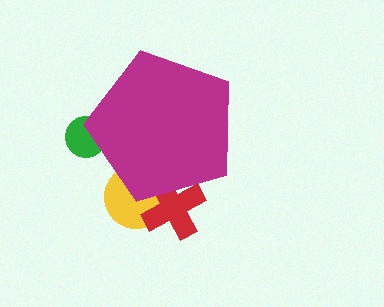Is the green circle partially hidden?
Yes, the green circle is partially hidden behind the magenta pentagon.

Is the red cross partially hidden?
Yes, the red cross is partially hidden behind the magenta pentagon.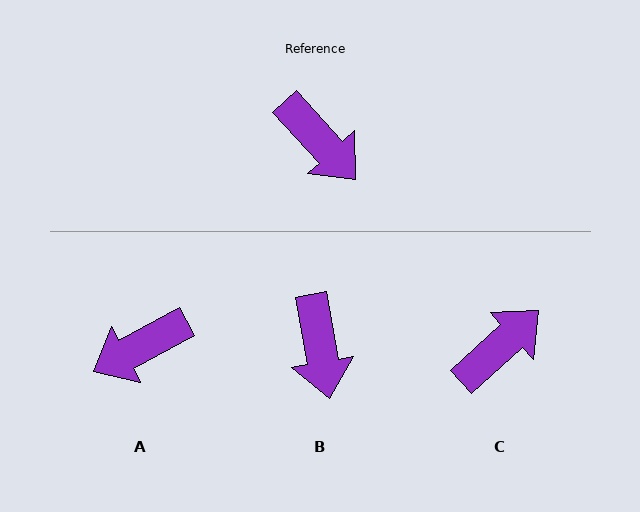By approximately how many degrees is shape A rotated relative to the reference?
Approximately 104 degrees clockwise.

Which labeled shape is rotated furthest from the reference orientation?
A, about 104 degrees away.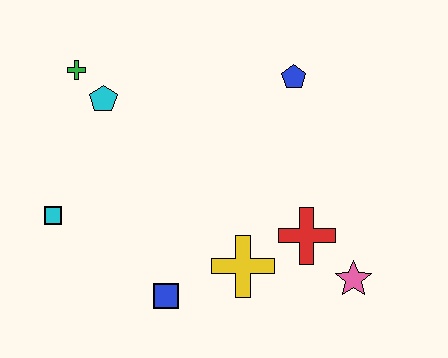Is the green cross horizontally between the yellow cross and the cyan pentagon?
No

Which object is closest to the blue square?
The yellow cross is closest to the blue square.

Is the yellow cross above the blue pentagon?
No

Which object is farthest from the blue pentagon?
The cyan square is farthest from the blue pentagon.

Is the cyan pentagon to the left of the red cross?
Yes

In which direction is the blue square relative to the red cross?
The blue square is to the left of the red cross.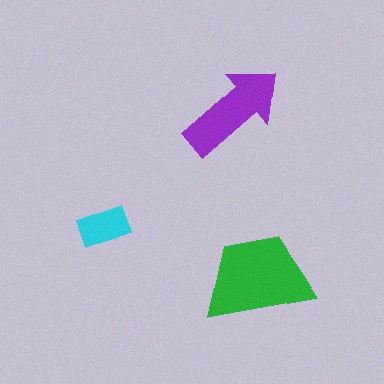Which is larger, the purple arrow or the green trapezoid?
The green trapezoid.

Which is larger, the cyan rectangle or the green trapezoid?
The green trapezoid.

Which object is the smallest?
The cyan rectangle.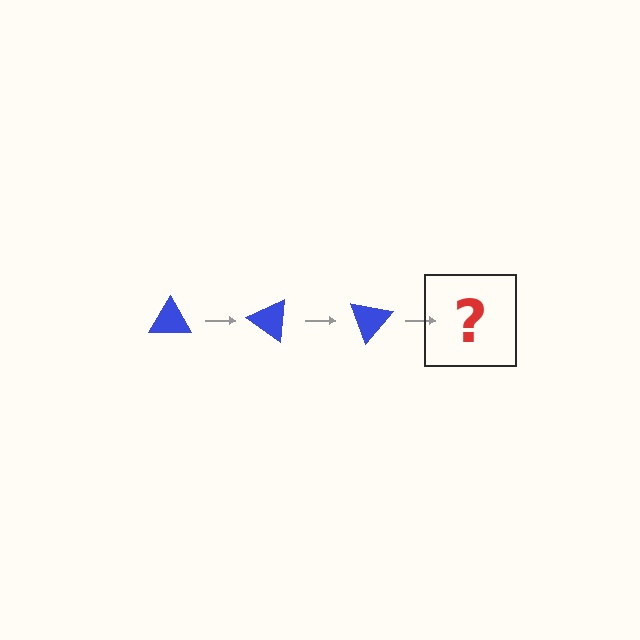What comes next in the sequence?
The next element should be a blue triangle rotated 105 degrees.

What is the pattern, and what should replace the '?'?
The pattern is that the triangle rotates 35 degrees each step. The '?' should be a blue triangle rotated 105 degrees.